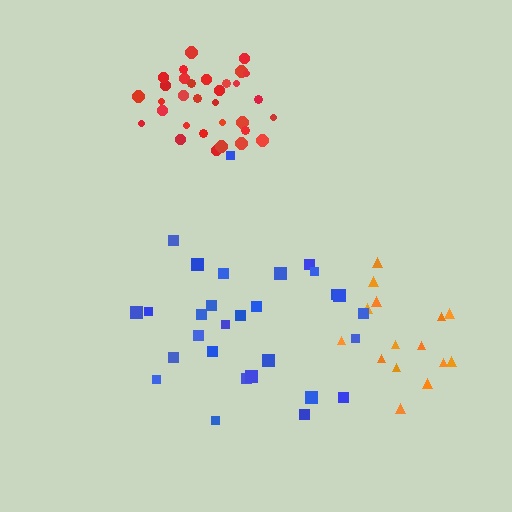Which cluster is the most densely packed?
Red.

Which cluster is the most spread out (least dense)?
Blue.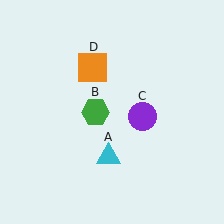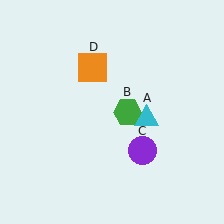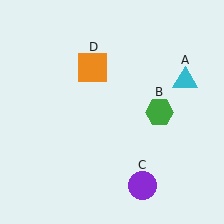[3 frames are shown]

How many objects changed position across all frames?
3 objects changed position: cyan triangle (object A), green hexagon (object B), purple circle (object C).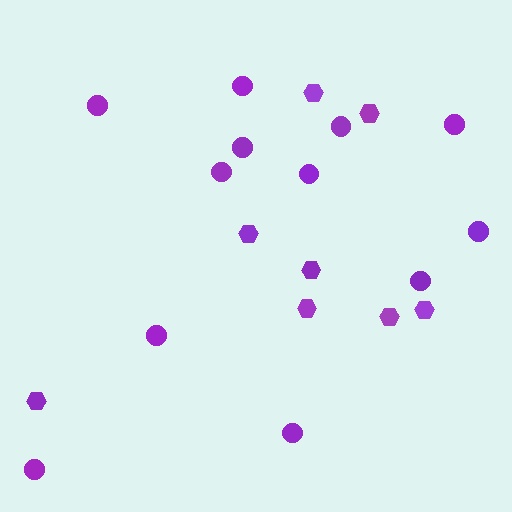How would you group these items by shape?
There are 2 groups: one group of circles (12) and one group of hexagons (8).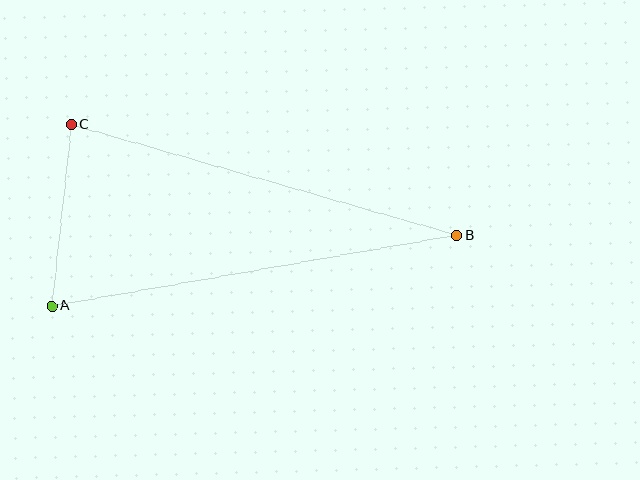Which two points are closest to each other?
Points A and C are closest to each other.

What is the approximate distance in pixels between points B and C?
The distance between B and C is approximately 401 pixels.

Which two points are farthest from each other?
Points A and B are farthest from each other.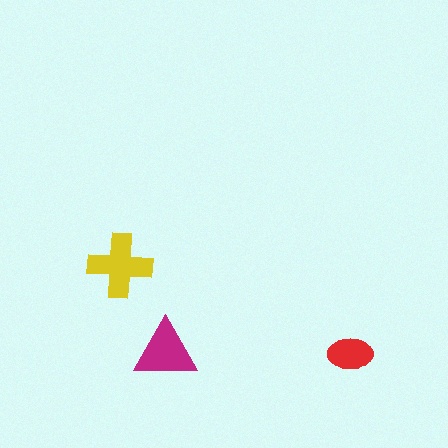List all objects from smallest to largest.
The red ellipse, the magenta triangle, the yellow cross.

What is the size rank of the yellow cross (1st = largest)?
1st.